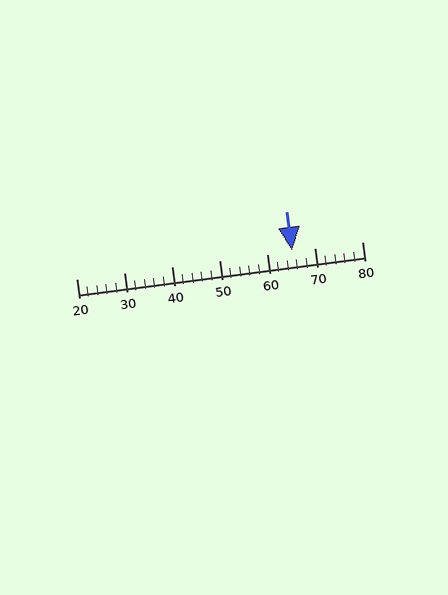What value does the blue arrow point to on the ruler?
The blue arrow points to approximately 65.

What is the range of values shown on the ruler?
The ruler shows values from 20 to 80.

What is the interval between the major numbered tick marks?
The major tick marks are spaced 10 units apart.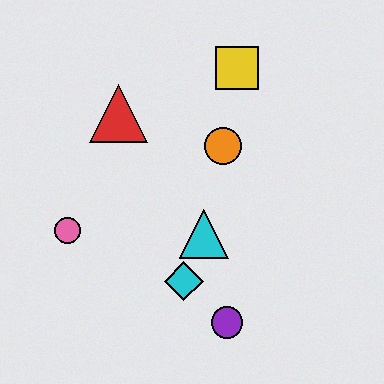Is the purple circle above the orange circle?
No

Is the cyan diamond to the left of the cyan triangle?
Yes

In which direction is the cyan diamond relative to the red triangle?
The cyan diamond is below the red triangle.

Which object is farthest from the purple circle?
The yellow square is farthest from the purple circle.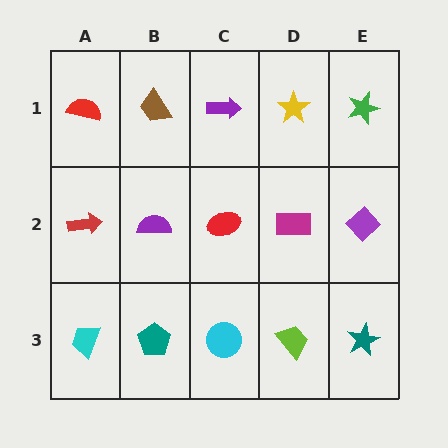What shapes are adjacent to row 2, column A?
A red semicircle (row 1, column A), a cyan trapezoid (row 3, column A), a purple semicircle (row 2, column B).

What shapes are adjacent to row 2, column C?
A purple arrow (row 1, column C), a cyan circle (row 3, column C), a purple semicircle (row 2, column B), a magenta rectangle (row 2, column D).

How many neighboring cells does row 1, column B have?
3.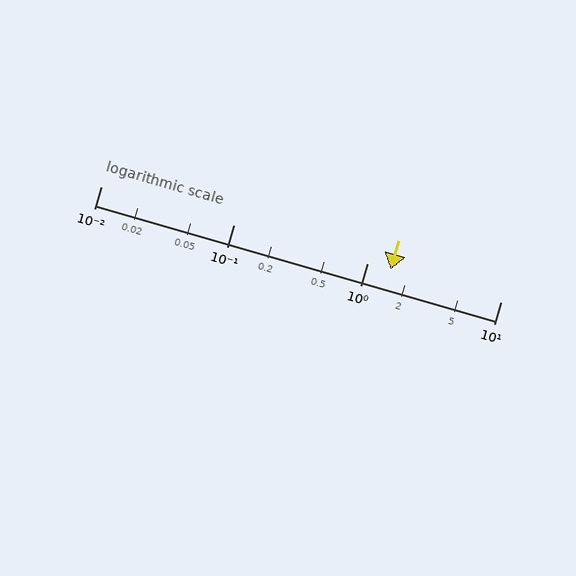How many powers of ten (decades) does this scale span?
The scale spans 3 decades, from 0.01 to 10.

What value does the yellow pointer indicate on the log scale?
The pointer indicates approximately 1.5.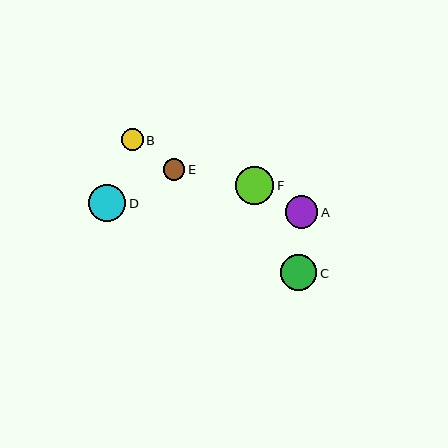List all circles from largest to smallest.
From largest to smallest: F, D, C, A, B, E.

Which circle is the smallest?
Circle E is the smallest with a size of approximately 22 pixels.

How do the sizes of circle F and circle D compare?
Circle F and circle D are approximately the same size.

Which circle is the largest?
Circle F is the largest with a size of approximately 38 pixels.